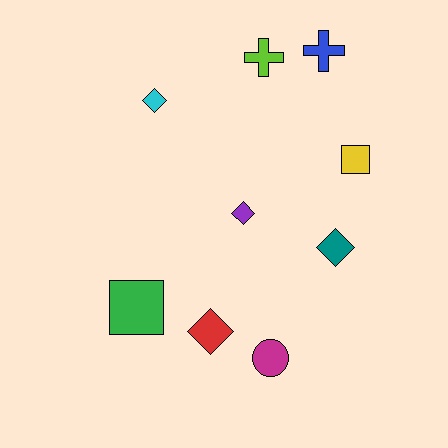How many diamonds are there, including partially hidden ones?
There are 4 diamonds.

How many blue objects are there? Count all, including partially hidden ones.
There is 1 blue object.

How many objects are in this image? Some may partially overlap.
There are 9 objects.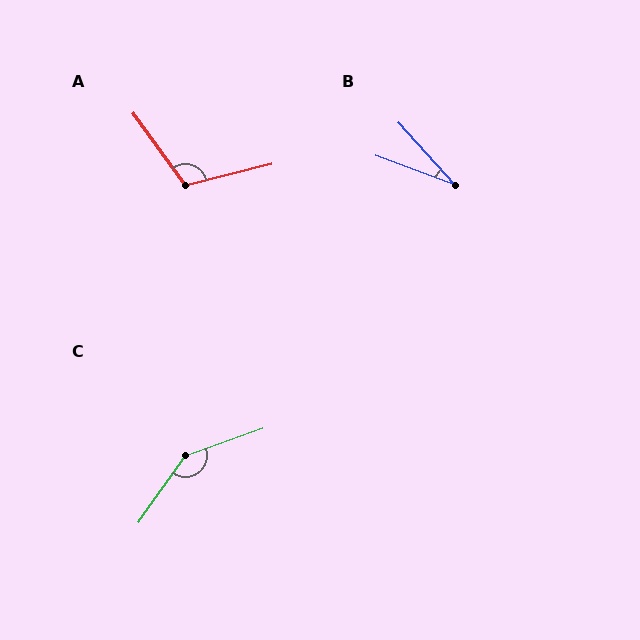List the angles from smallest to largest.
B (28°), A (112°), C (145°).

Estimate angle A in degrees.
Approximately 112 degrees.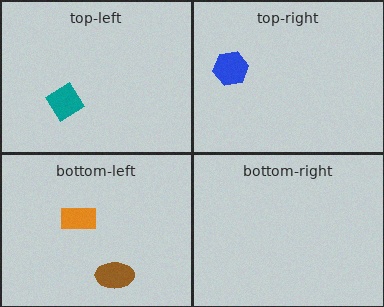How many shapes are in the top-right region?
1.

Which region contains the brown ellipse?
The bottom-left region.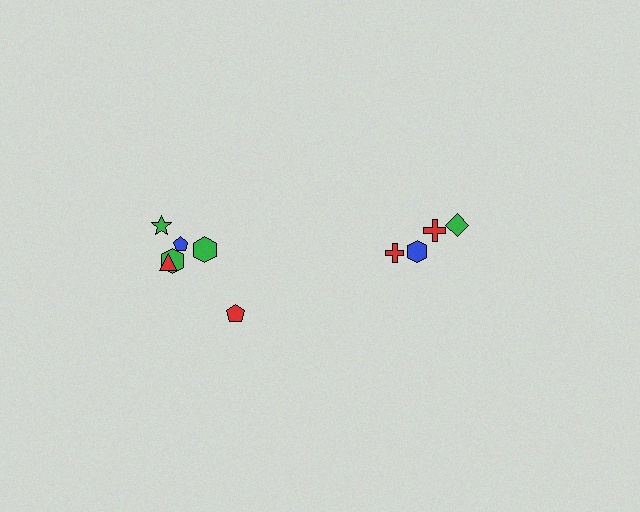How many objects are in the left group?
There are 6 objects.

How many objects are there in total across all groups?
There are 10 objects.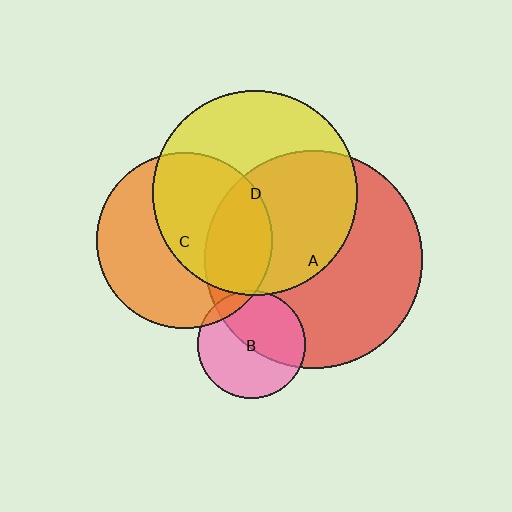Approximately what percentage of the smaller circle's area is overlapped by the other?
Approximately 50%.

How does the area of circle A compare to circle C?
Approximately 1.5 times.